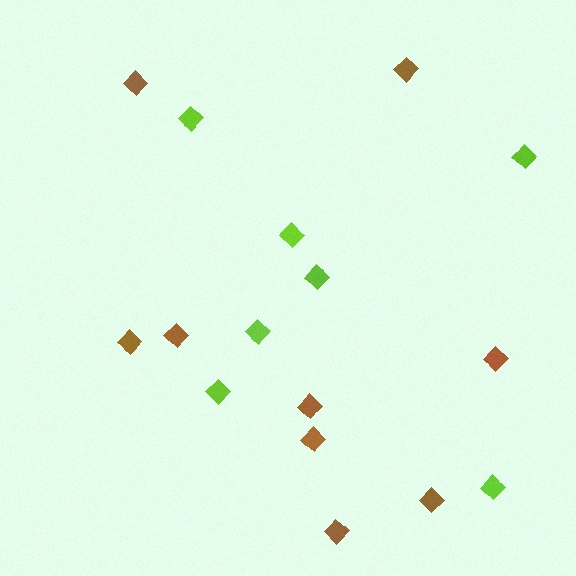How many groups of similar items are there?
There are 2 groups: one group of brown diamonds (9) and one group of lime diamonds (7).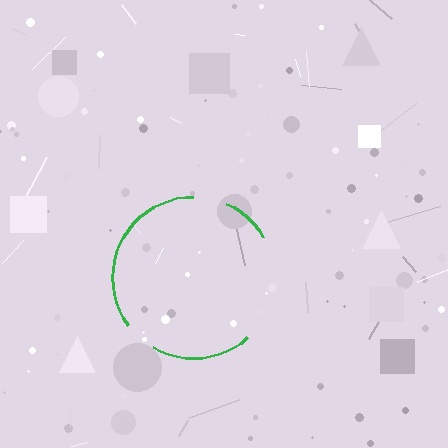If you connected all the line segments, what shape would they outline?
They would outline a circle.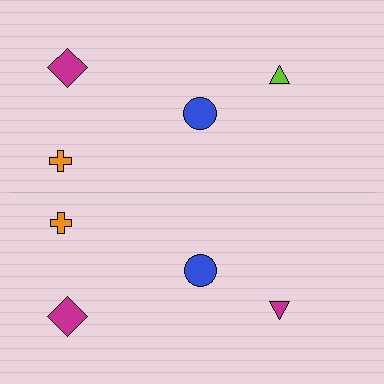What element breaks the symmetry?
The magenta triangle on the bottom side breaks the symmetry — its mirror counterpart is lime.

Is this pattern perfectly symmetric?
No, the pattern is not perfectly symmetric. The magenta triangle on the bottom side breaks the symmetry — its mirror counterpart is lime.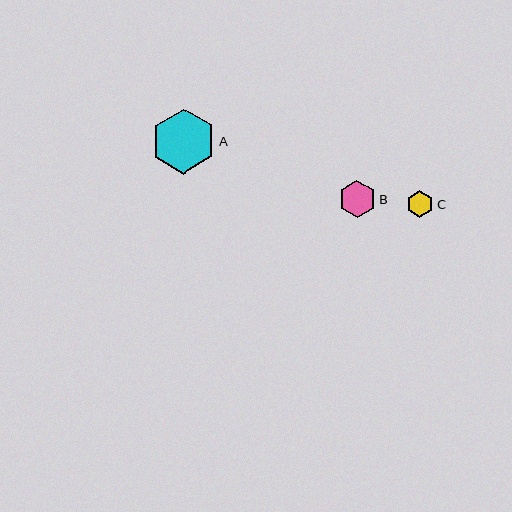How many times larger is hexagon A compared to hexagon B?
Hexagon A is approximately 1.8 times the size of hexagon B.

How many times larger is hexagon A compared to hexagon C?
Hexagon A is approximately 2.4 times the size of hexagon C.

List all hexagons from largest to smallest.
From largest to smallest: A, B, C.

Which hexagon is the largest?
Hexagon A is the largest with a size of approximately 65 pixels.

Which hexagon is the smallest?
Hexagon C is the smallest with a size of approximately 27 pixels.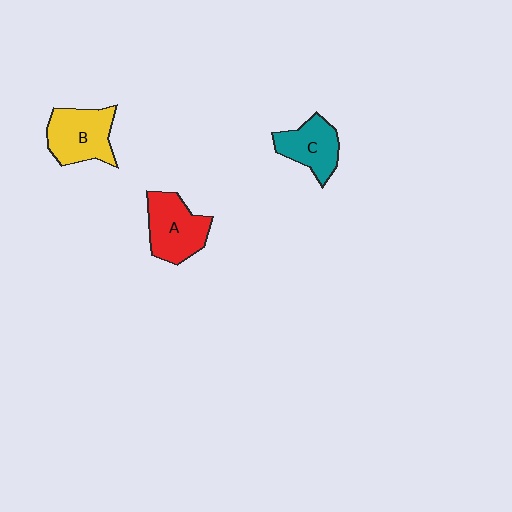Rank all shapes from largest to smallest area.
From largest to smallest: B (yellow), A (red), C (teal).